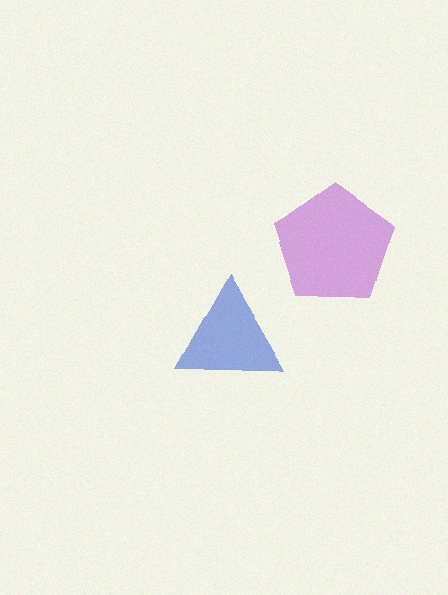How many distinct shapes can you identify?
There are 2 distinct shapes: a purple pentagon, a blue triangle.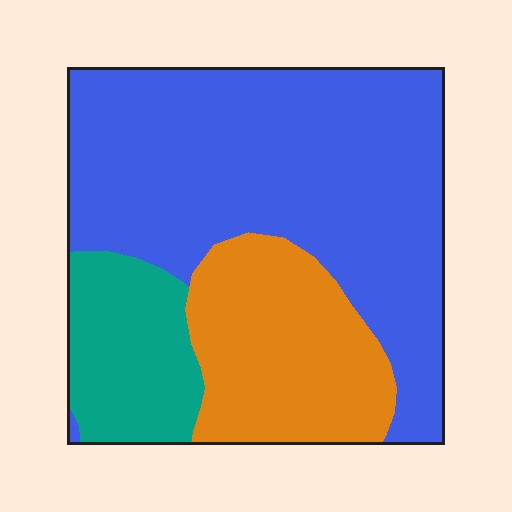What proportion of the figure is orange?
Orange covers 25% of the figure.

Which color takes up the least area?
Teal, at roughly 15%.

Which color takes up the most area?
Blue, at roughly 60%.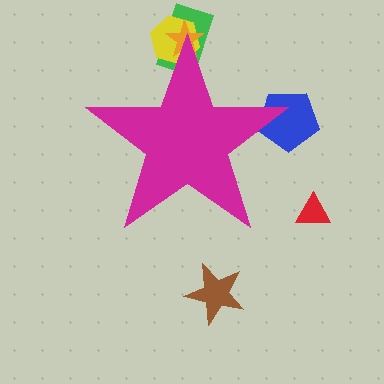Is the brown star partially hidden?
No, the brown star is fully visible.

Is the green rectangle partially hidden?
Yes, the green rectangle is partially hidden behind the magenta star.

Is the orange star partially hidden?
Yes, the orange star is partially hidden behind the magenta star.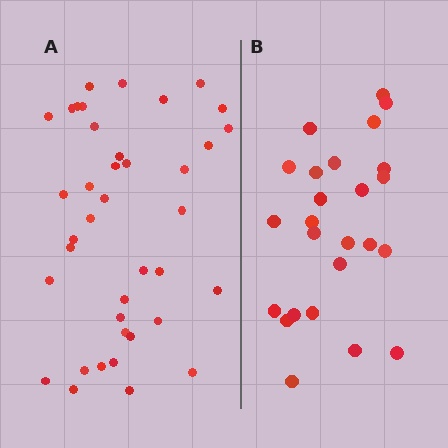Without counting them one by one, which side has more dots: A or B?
Region A (the left region) has more dots.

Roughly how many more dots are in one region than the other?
Region A has approximately 15 more dots than region B.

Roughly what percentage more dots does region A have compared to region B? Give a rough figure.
About 55% more.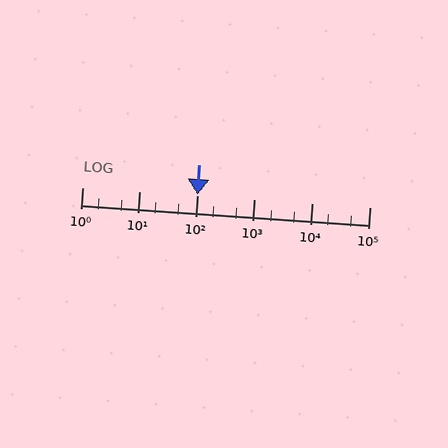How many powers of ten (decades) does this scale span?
The scale spans 5 decades, from 1 to 100000.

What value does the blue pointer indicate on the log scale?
The pointer indicates approximately 100.